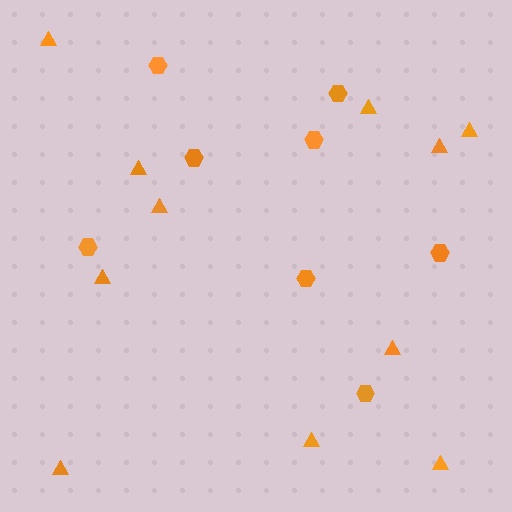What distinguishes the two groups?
There are 2 groups: one group of hexagons (8) and one group of triangles (11).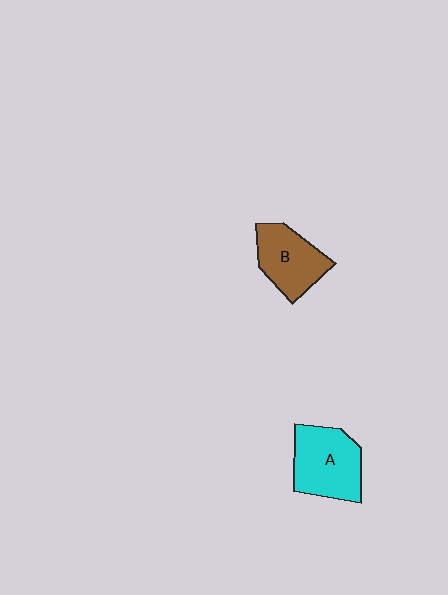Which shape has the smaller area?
Shape B (brown).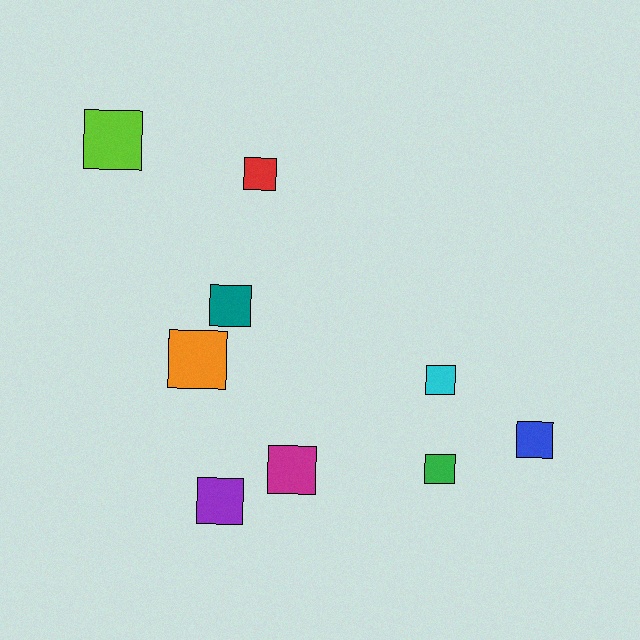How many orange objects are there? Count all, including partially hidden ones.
There is 1 orange object.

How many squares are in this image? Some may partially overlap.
There are 9 squares.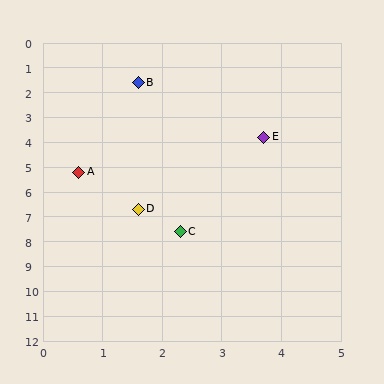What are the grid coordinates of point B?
Point B is at approximately (1.6, 1.6).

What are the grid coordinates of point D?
Point D is at approximately (1.6, 6.7).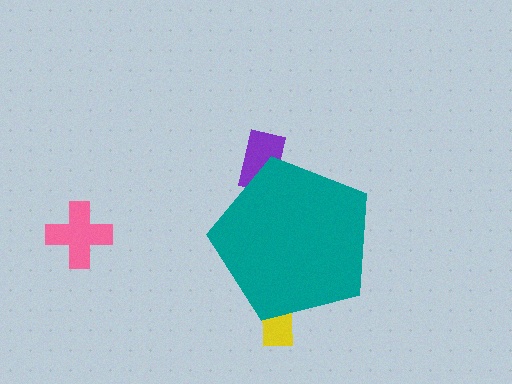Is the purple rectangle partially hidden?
Yes, the purple rectangle is partially hidden behind the teal pentagon.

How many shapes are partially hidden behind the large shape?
2 shapes are partially hidden.